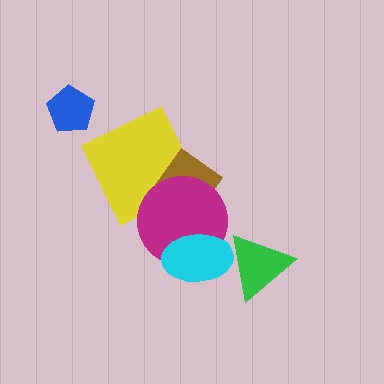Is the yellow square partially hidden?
Yes, it is partially covered by another shape.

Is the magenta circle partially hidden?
Yes, it is partially covered by another shape.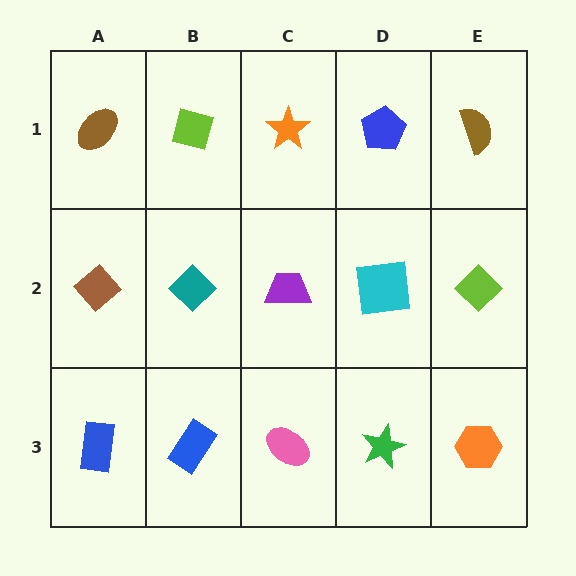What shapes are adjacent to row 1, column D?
A cyan square (row 2, column D), an orange star (row 1, column C), a brown semicircle (row 1, column E).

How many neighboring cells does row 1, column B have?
3.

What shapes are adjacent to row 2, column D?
A blue pentagon (row 1, column D), a green star (row 3, column D), a purple trapezoid (row 2, column C), a lime diamond (row 2, column E).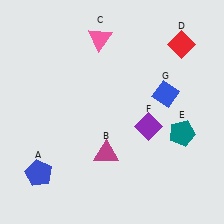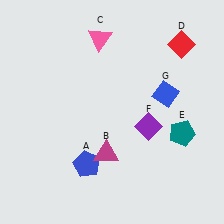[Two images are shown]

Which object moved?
The blue pentagon (A) moved right.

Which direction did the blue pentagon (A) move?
The blue pentagon (A) moved right.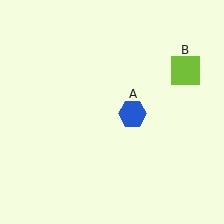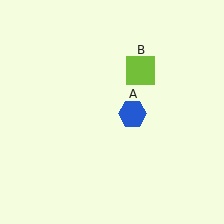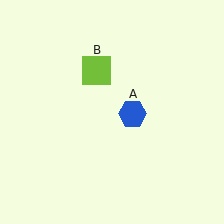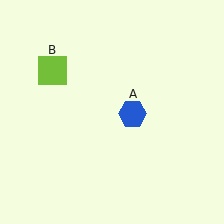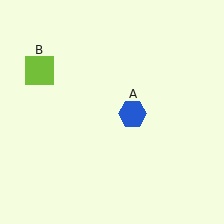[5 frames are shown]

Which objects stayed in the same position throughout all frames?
Blue hexagon (object A) remained stationary.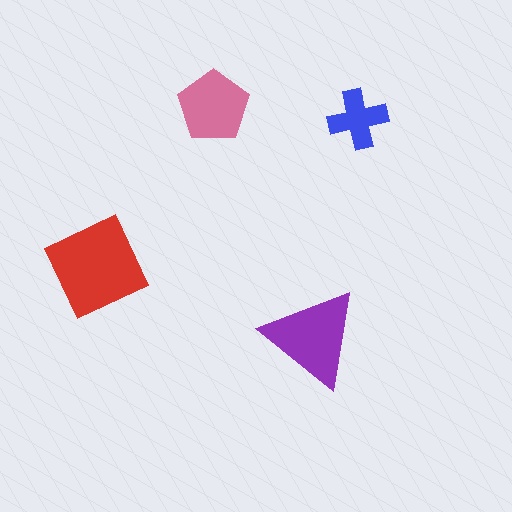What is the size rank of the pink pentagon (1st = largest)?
3rd.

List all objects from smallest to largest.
The blue cross, the pink pentagon, the purple triangle, the red square.